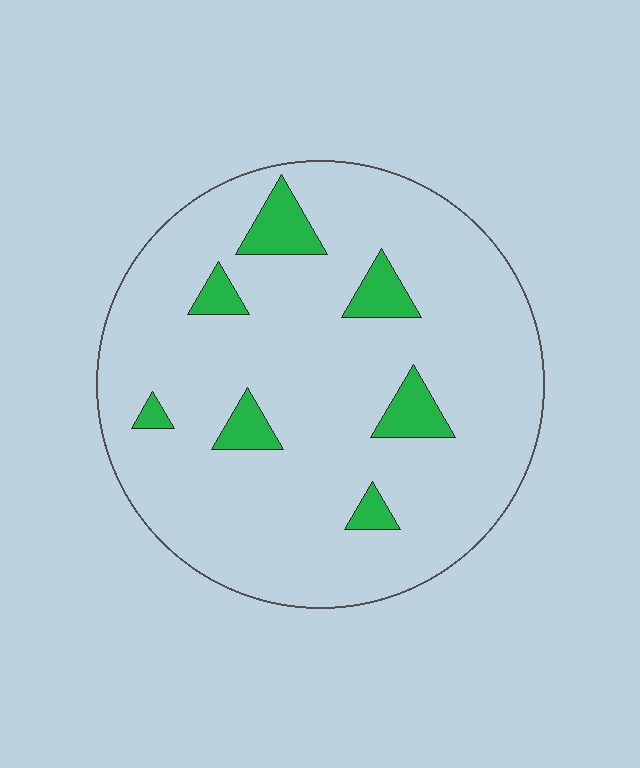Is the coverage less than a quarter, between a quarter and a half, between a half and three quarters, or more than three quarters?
Less than a quarter.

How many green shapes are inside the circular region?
7.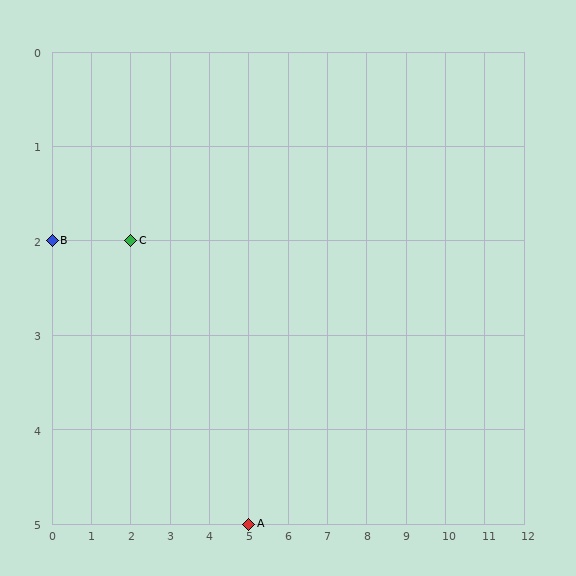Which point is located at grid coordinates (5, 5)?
Point A is at (5, 5).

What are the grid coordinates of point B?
Point B is at grid coordinates (0, 2).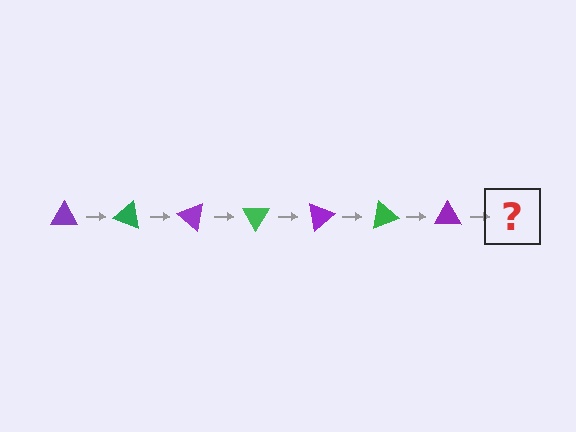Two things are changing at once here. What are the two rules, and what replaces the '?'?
The two rules are that it rotates 20 degrees each step and the color cycles through purple and green. The '?' should be a green triangle, rotated 140 degrees from the start.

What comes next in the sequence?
The next element should be a green triangle, rotated 140 degrees from the start.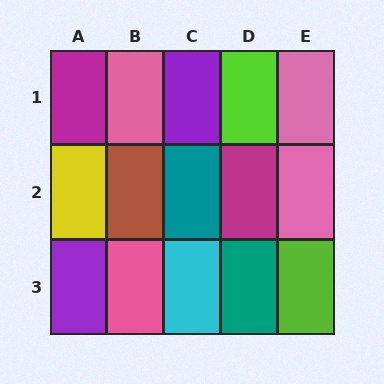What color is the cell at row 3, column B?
Pink.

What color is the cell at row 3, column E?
Lime.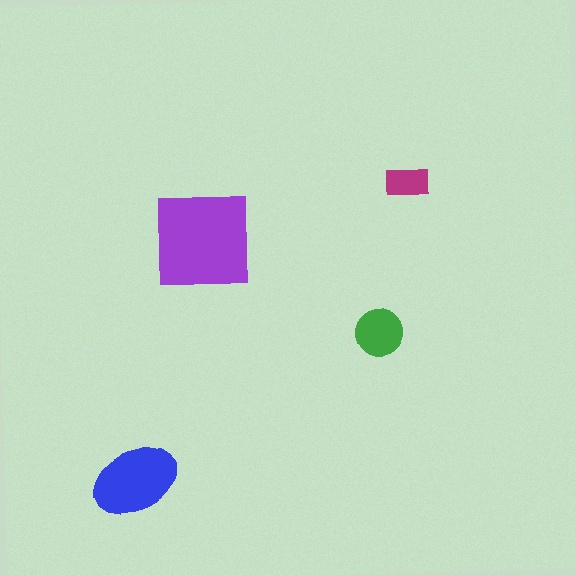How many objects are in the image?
There are 4 objects in the image.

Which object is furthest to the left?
The blue ellipse is leftmost.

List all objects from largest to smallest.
The purple square, the blue ellipse, the green circle, the magenta rectangle.